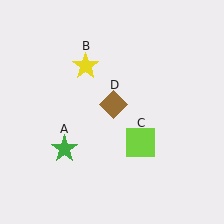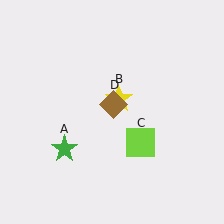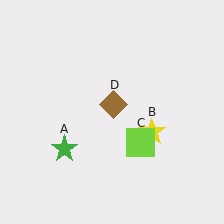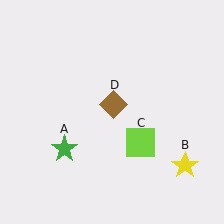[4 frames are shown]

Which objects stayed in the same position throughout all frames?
Green star (object A) and lime square (object C) and brown diamond (object D) remained stationary.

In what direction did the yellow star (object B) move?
The yellow star (object B) moved down and to the right.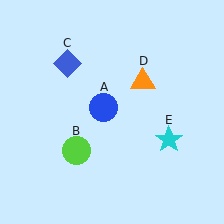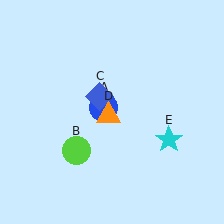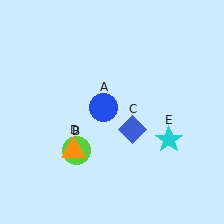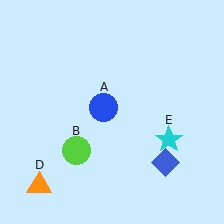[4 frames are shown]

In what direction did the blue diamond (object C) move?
The blue diamond (object C) moved down and to the right.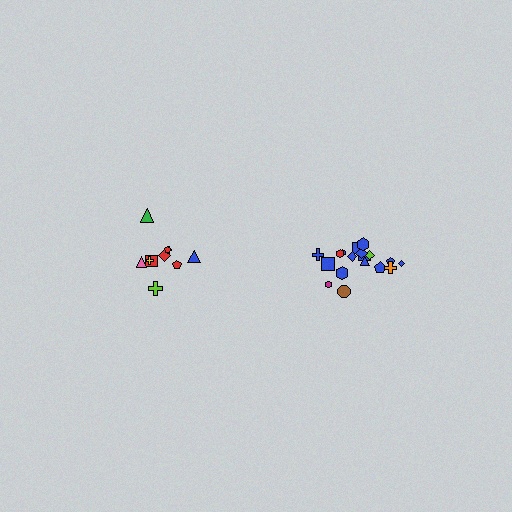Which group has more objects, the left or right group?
The right group.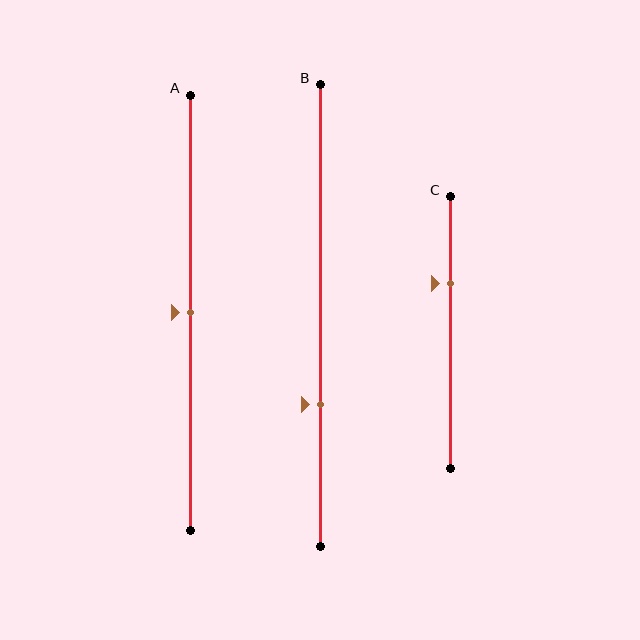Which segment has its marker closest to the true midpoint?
Segment A has its marker closest to the true midpoint.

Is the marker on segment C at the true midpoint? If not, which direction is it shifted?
No, the marker on segment C is shifted upward by about 18% of the segment length.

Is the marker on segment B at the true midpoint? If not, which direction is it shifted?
No, the marker on segment B is shifted downward by about 19% of the segment length.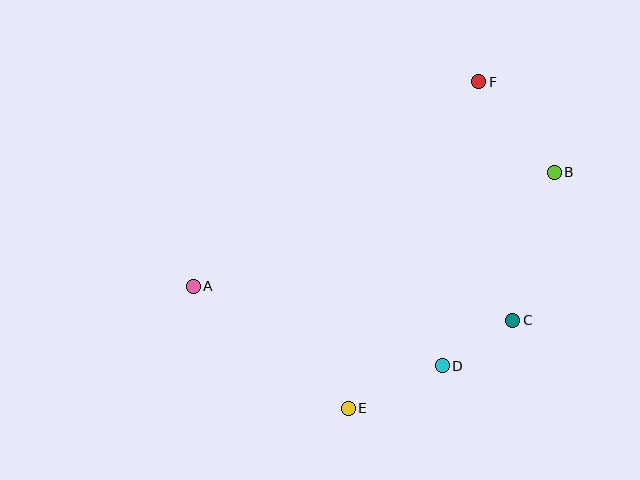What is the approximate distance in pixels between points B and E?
The distance between B and E is approximately 313 pixels.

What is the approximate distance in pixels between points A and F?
The distance between A and F is approximately 351 pixels.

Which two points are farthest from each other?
Points A and B are farthest from each other.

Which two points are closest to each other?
Points C and D are closest to each other.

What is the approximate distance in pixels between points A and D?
The distance between A and D is approximately 261 pixels.